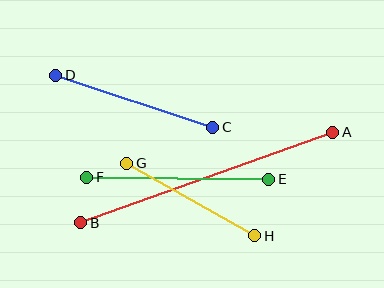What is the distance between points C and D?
The distance is approximately 165 pixels.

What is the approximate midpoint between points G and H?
The midpoint is at approximately (191, 199) pixels.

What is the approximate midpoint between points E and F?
The midpoint is at approximately (178, 178) pixels.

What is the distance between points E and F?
The distance is approximately 182 pixels.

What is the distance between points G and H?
The distance is approximately 147 pixels.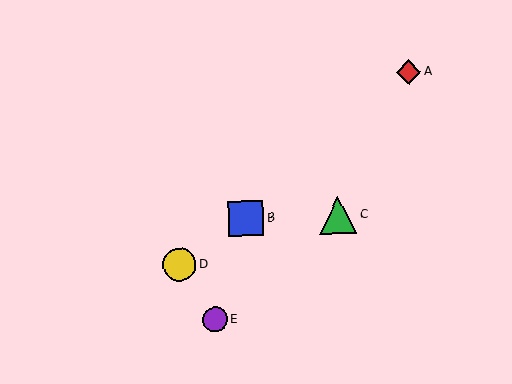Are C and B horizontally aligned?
Yes, both are at y≈215.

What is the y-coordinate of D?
Object D is at y≈265.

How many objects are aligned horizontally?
2 objects (B, C) are aligned horizontally.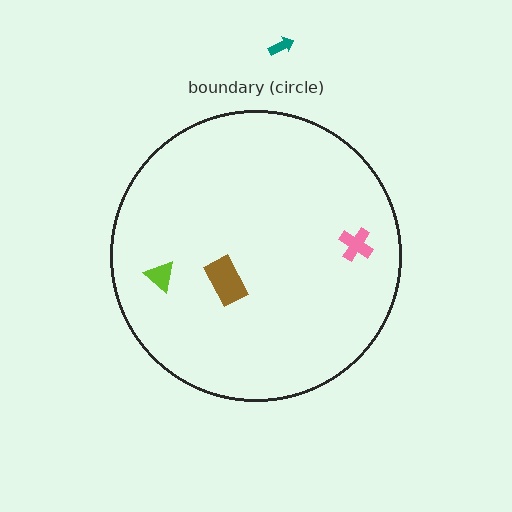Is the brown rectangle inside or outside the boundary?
Inside.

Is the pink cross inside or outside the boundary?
Inside.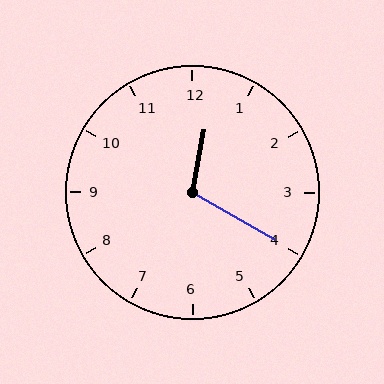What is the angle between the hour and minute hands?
Approximately 110 degrees.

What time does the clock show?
12:20.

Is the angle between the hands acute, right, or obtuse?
It is obtuse.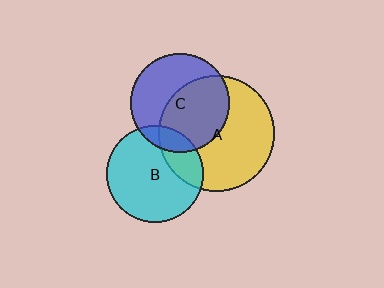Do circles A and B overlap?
Yes.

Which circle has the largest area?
Circle A (yellow).